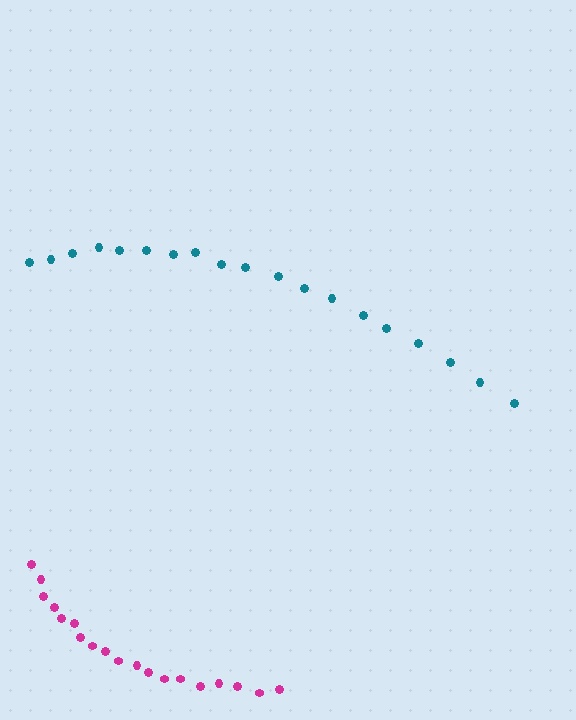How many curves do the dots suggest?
There are 2 distinct paths.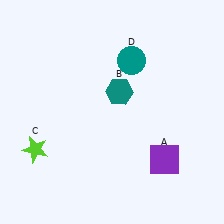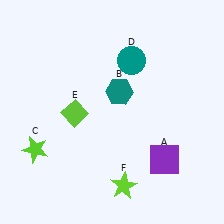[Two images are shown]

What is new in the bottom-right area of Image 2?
A lime star (F) was added in the bottom-right area of Image 2.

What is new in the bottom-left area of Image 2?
A lime diamond (E) was added in the bottom-left area of Image 2.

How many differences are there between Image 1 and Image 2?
There are 2 differences between the two images.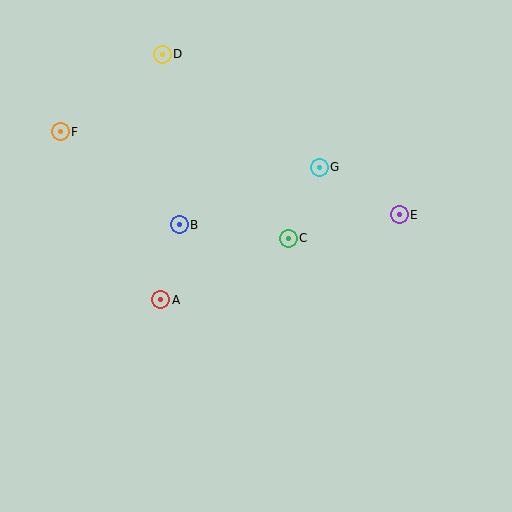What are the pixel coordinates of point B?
Point B is at (179, 225).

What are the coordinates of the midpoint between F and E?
The midpoint between F and E is at (230, 173).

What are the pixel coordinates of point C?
Point C is at (288, 238).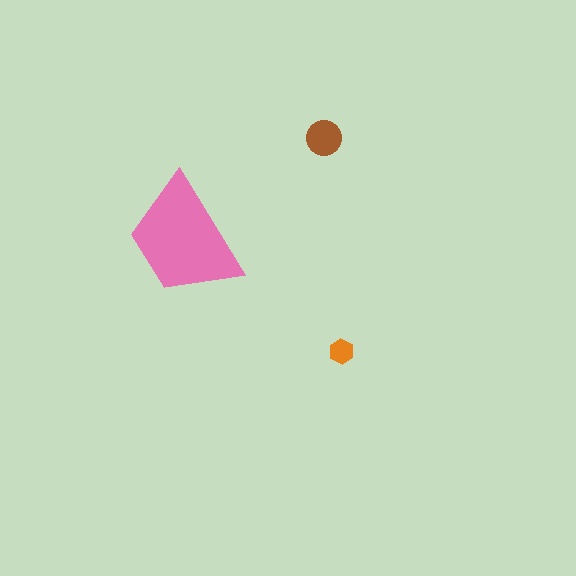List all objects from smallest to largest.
The orange hexagon, the brown circle, the pink trapezoid.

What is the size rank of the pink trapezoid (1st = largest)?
1st.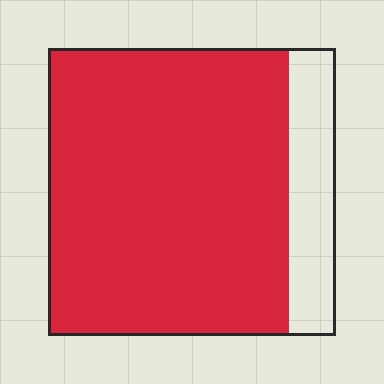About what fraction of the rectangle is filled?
About five sixths (5/6).